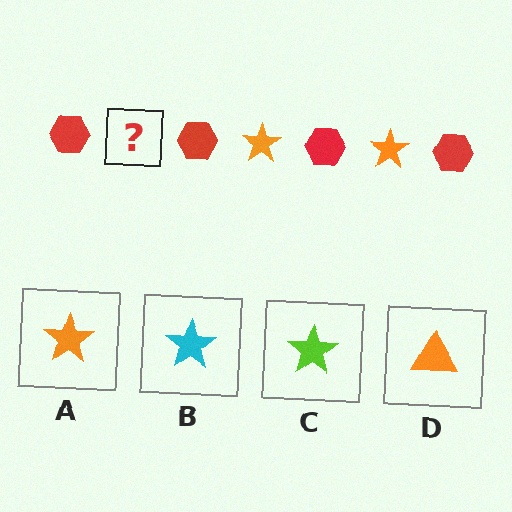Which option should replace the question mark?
Option A.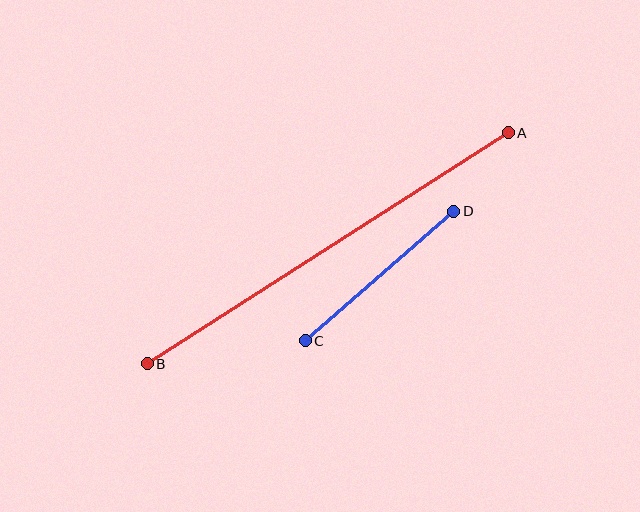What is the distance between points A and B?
The distance is approximately 428 pixels.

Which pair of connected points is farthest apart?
Points A and B are farthest apart.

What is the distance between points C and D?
The distance is approximately 197 pixels.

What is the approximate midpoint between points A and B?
The midpoint is at approximately (328, 248) pixels.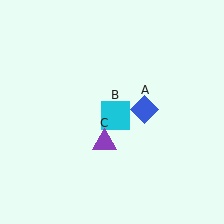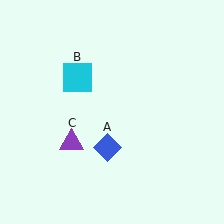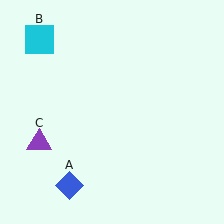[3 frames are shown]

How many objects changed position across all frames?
3 objects changed position: blue diamond (object A), cyan square (object B), purple triangle (object C).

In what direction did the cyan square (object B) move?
The cyan square (object B) moved up and to the left.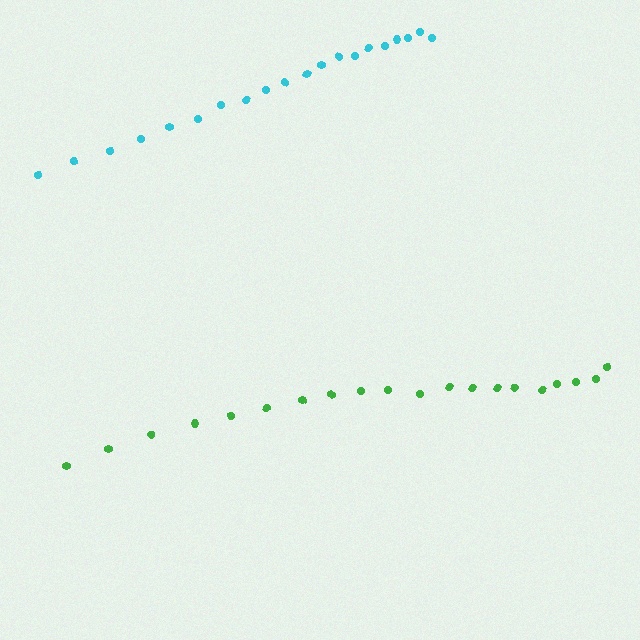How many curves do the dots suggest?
There are 2 distinct paths.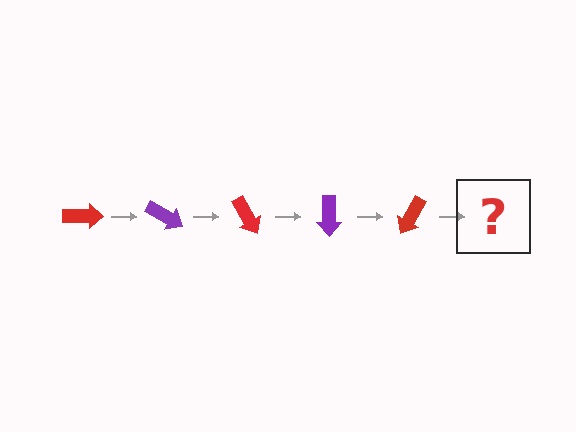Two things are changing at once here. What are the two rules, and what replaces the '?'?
The two rules are that it rotates 30 degrees each step and the color cycles through red and purple. The '?' should be a purple arrow, rotated 150 degrees from the start.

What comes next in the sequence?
The next element should be a purple arrow, rotated 150 degrees from the start.